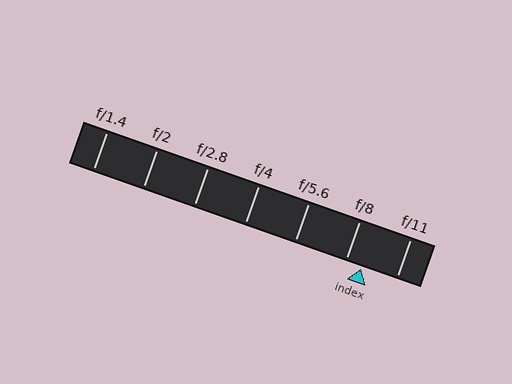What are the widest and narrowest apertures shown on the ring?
The widest aperture shown is f/1.4 and the narrowest is f/11.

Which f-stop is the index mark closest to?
The index mark is closest to f/8.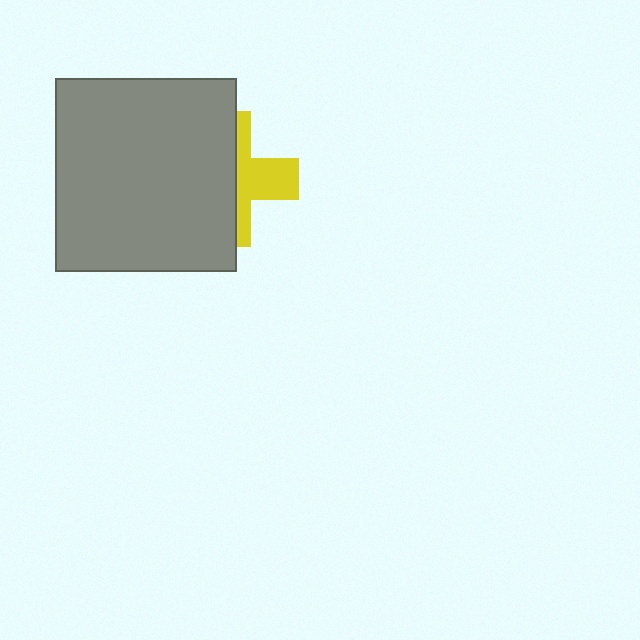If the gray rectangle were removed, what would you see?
You would see the complete yellow cross.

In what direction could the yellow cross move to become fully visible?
The yellow cross could move right. That would shift it out from behind the gray rectangle entirely.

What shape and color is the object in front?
The object in front is a gray rectangle.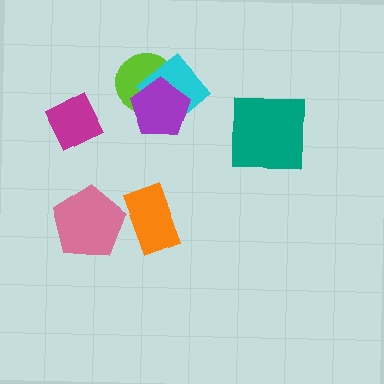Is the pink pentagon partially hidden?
No, no other shape covers it.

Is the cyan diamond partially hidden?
Yes, it is partially covered by another shape.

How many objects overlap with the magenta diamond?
0 objects overlap with the magenta diamond.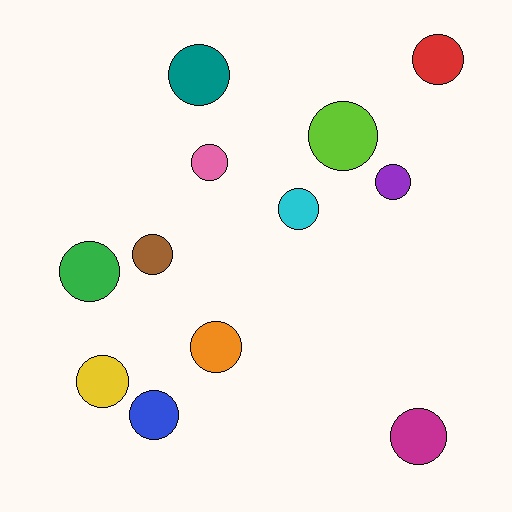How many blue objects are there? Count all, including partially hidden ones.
There is 1 blue object.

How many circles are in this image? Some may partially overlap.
There are 12 circles.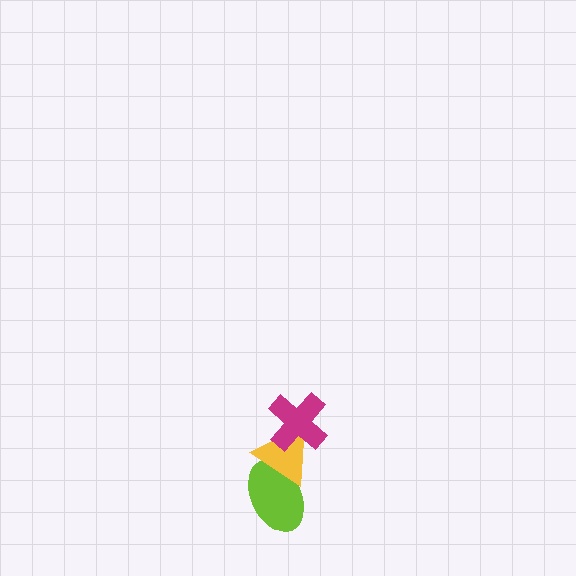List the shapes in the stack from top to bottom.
From top to bottom: the magenta cross, the yellow triangle, the lime ellipse.